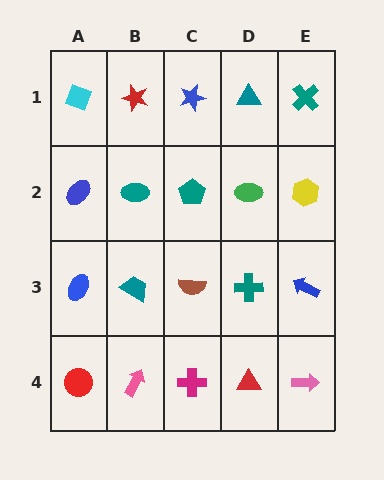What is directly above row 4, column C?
A brown semicircle.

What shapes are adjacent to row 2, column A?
A cyan diamond (row 1, column A), a blue ellipse (row 3, column A), a teal ellipse (row 2, column B).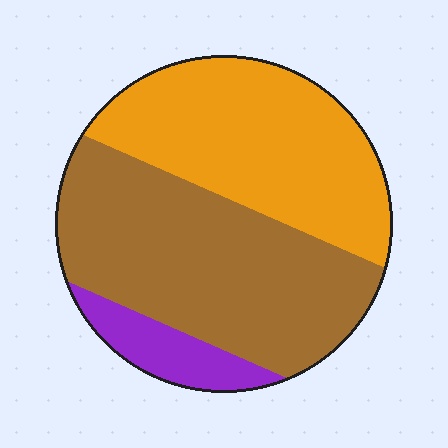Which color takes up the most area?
Brown, at roughly 50%.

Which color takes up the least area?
Purple, at roughly 10%.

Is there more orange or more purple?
Orange.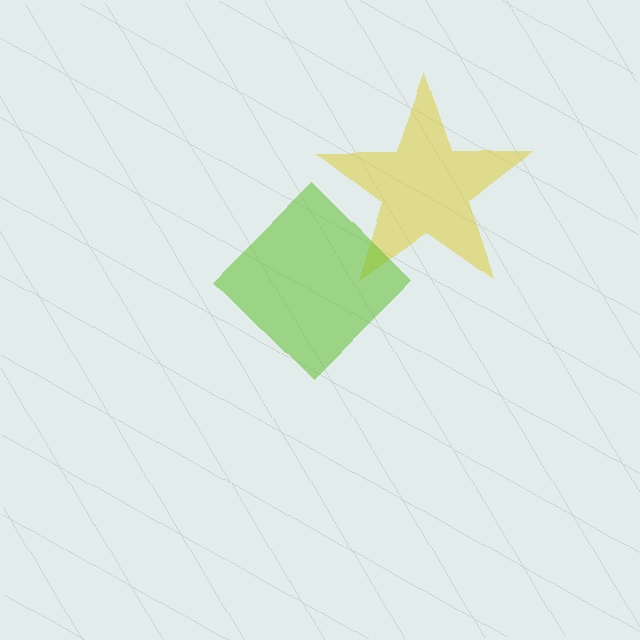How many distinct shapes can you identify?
There are 2 distinct shapes: a yellow star, a lime diamond.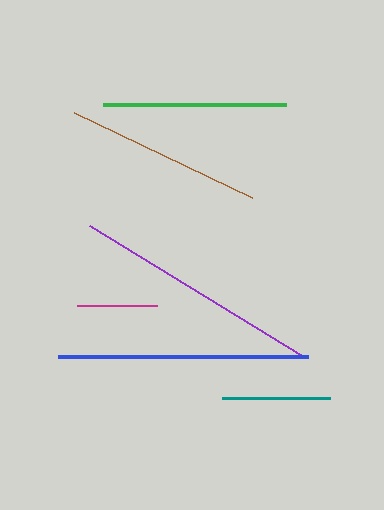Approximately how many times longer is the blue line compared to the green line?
The blue line is approximately 1.4 times the length of the green line.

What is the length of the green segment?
The green segment is approximately 183 pixels long.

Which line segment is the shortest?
The magenta line is the shortest at approximately 80 pixels.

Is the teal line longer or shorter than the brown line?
The brown line is longer than the teal line.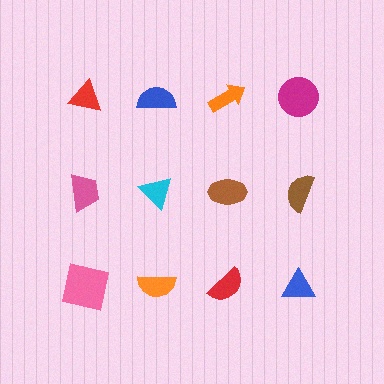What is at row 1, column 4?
A magenta circle.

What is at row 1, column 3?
An orange arrow.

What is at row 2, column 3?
A brown ellipse.